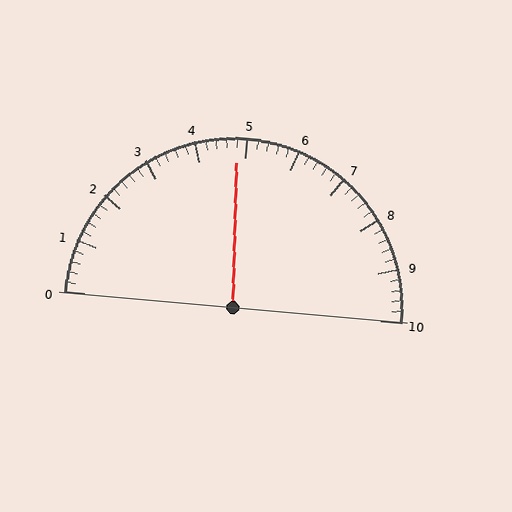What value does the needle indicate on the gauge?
The needle indicates approximately 4.8.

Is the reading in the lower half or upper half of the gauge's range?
The reading is in the lower half of the range (0 to 10).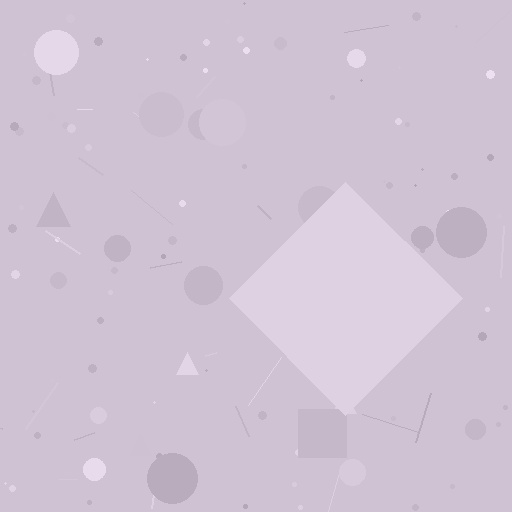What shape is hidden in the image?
A diamond is hidden in the image.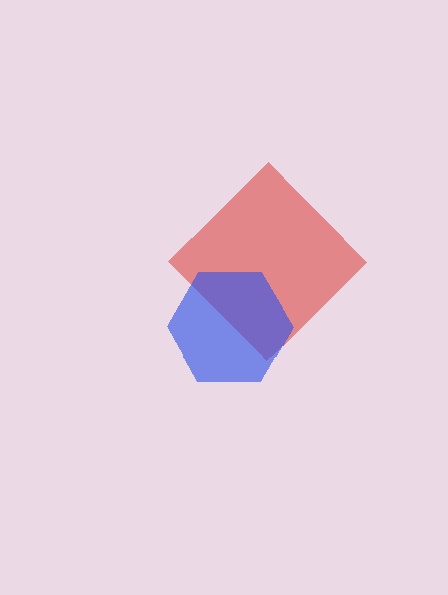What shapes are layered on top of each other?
The layered shapes are: a red diamond, a blue hexagon.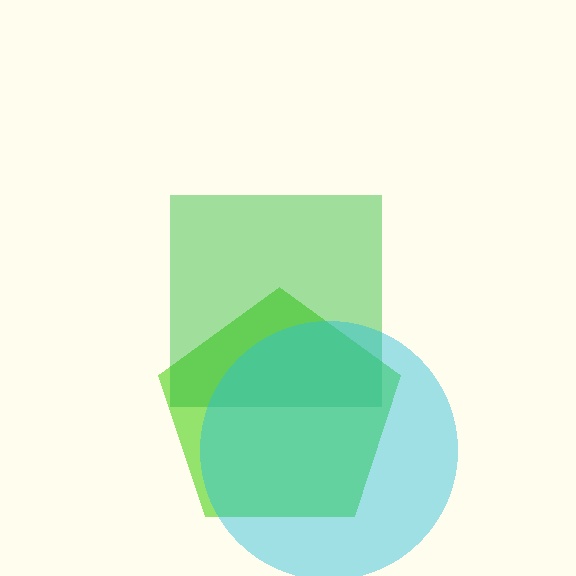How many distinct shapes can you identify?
There are 3 distinct shapes: a lime pentagon, a green square, a cyan circle.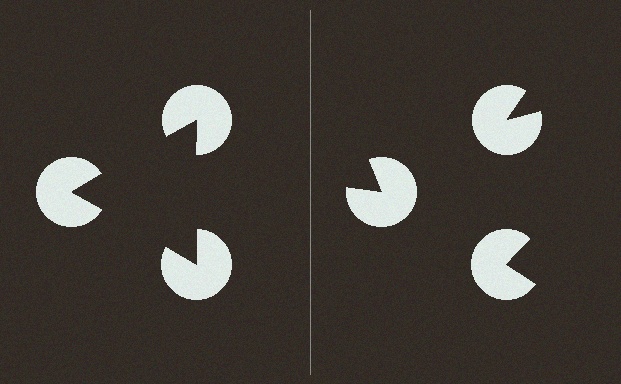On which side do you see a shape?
An illusory triangle appears on the left side. On the right side the wedge cuts are rotated, so no coherent shape forms.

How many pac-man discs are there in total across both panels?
6 — 3 on each side.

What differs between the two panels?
The pac-man discs are positioned identically on both sides; only the wedge orientations differ. On the left they align to a triangle; on the right they are misaligned.